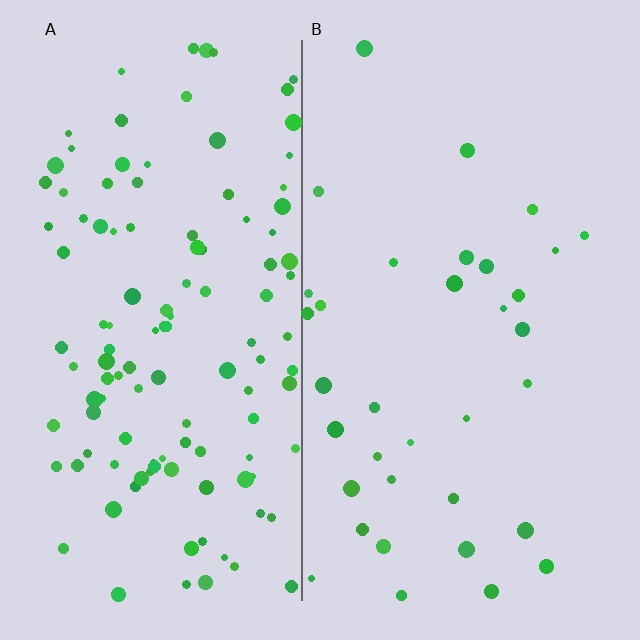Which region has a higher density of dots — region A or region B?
A (the left).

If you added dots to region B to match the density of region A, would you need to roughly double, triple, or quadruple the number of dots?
Approximately triple.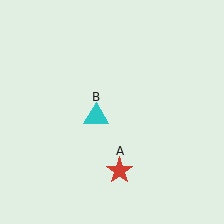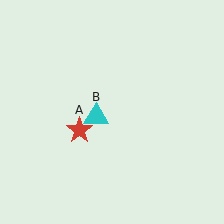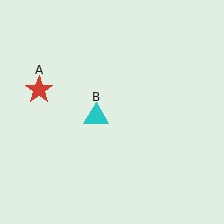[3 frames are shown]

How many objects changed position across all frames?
1 object changed position: red star (object A).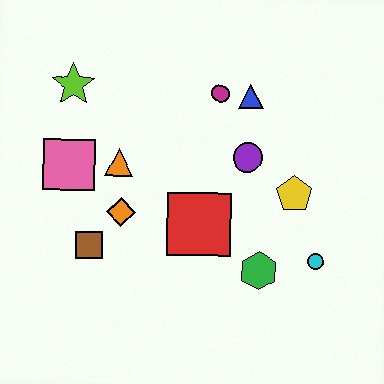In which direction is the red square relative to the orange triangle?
The red square is to the right of the orange triangle.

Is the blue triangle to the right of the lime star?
Yes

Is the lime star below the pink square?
No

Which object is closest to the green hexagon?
The cyan circle is closest to the green hexagon.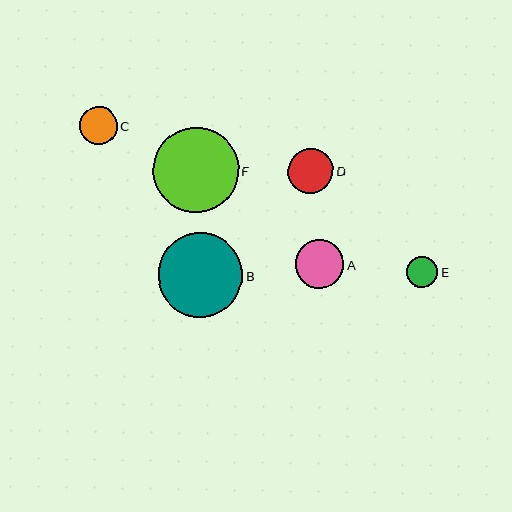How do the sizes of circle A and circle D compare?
Circle A and circle D are approximately the same size.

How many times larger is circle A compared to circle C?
Circle A is approximately 1.3 times the size of circle C.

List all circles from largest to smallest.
From largest to smallest: F, B, A, D, C, E.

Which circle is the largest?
Circle F is the largest with a size of approximately 85 pixels.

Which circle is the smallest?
Circle E is the smallest with a size of approximately 32 pixels.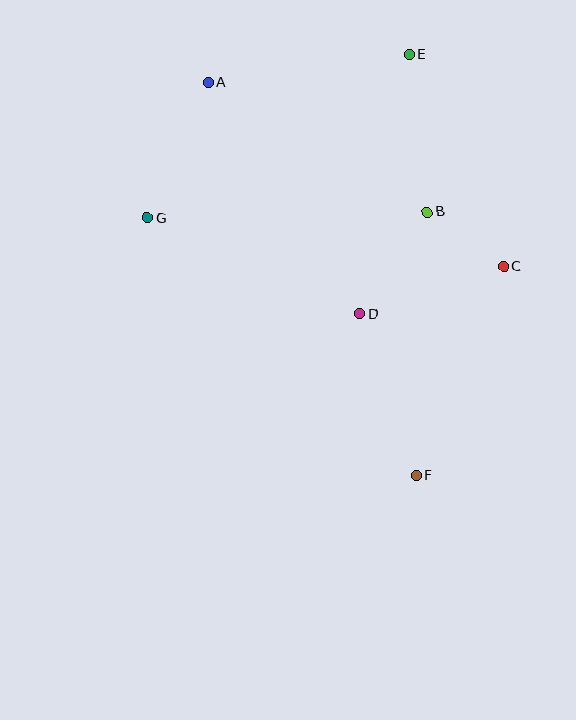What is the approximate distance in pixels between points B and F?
The distance between B and F is approximately 263 pixels.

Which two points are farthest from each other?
Points A and F are farthest from each other.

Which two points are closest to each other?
Points B and C are closest to each other.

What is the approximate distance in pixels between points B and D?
The distance between B and D is approximately 122 pixels.